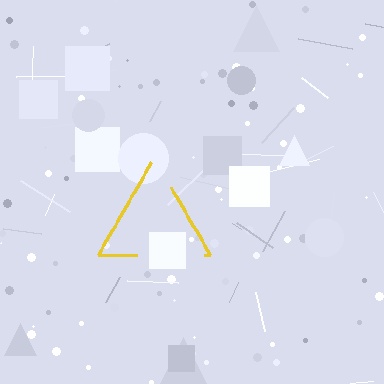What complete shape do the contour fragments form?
The contour fragments form a triangle.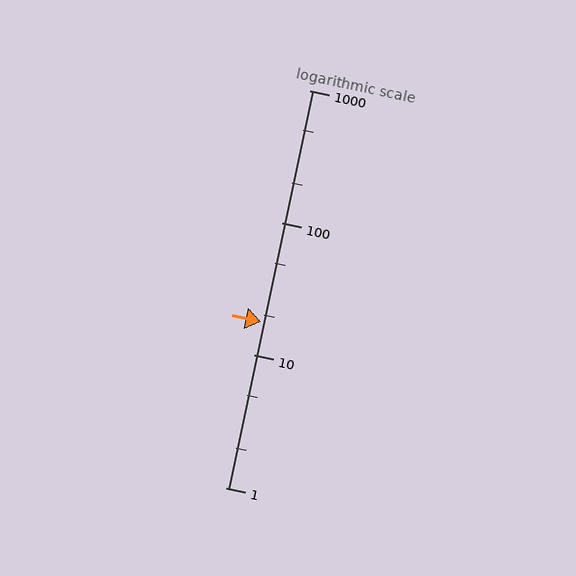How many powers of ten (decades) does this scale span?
The scale spans 3 decades, from 1 to 1000.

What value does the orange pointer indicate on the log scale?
The pointer indicates approximately 18.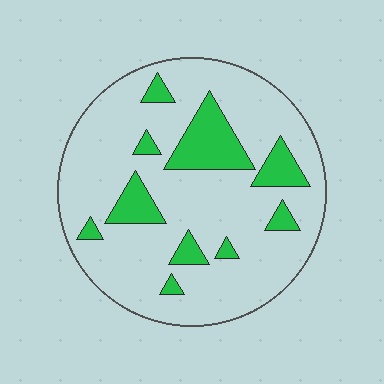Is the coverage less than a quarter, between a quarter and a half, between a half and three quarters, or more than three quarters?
Less than a quarter.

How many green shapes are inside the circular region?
10.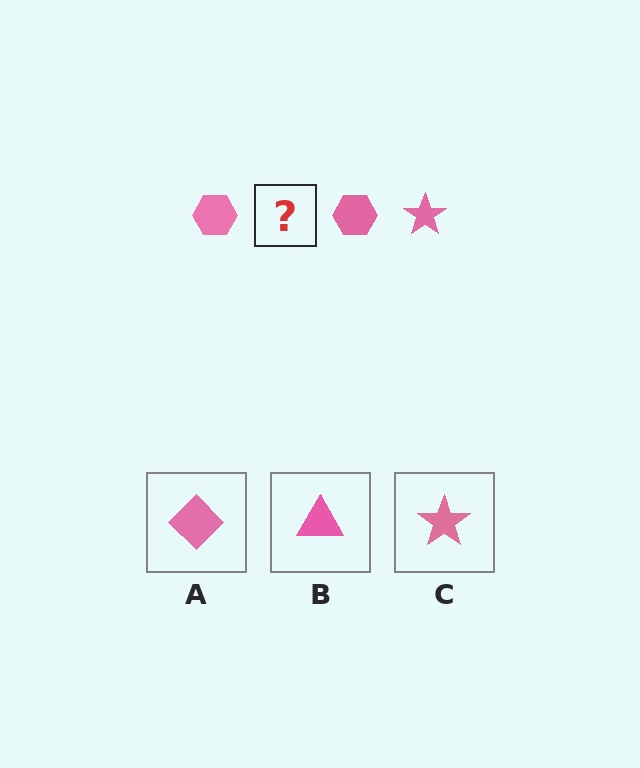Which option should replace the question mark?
Option C.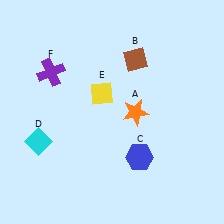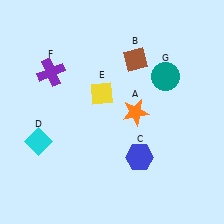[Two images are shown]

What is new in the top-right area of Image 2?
A teal circle (G) was added in the top-right area of Image 2.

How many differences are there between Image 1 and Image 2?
There is 1 difference between the two images.